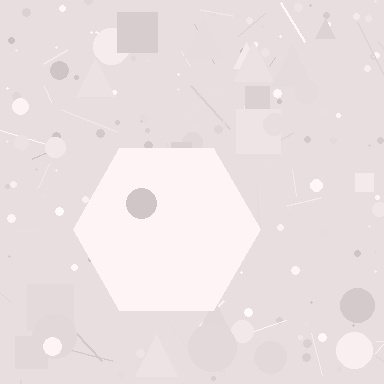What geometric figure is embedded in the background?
A hexagon is embedded in the background.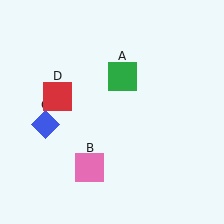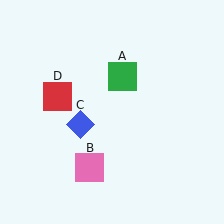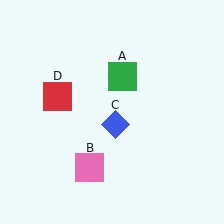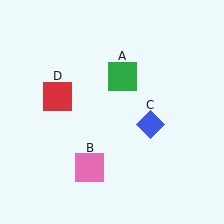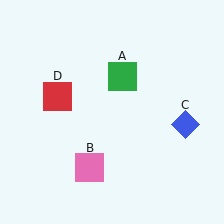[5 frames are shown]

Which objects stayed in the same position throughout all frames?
Green square (object A) and pink square (object B) and red square (object D) remained stationary.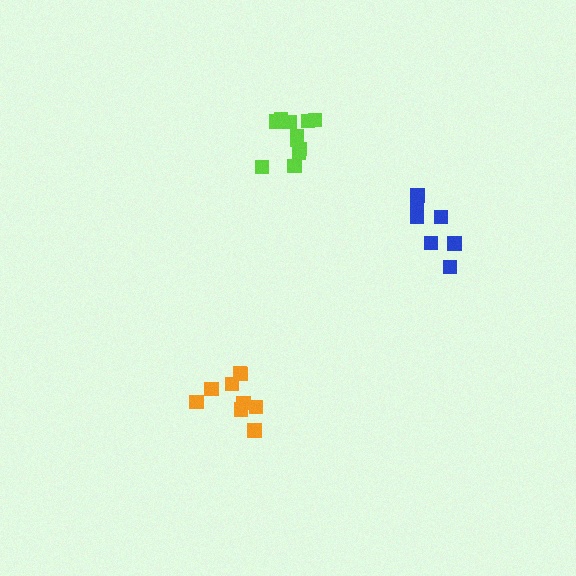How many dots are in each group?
Group 1: 9 dots, Group 2: 7 dots, Group 3: 11 dots (27 total).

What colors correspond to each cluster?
The clusters are colored: orange, blue, lime.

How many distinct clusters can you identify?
There are 3 distinct clusters.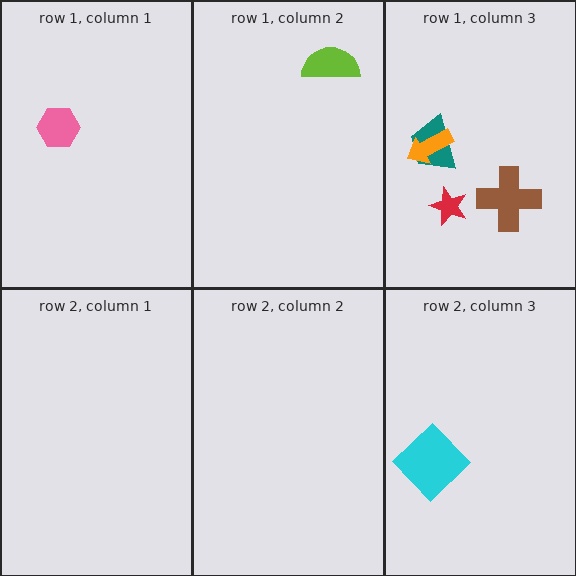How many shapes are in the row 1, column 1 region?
1.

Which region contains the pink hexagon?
The row 1, column 1 region.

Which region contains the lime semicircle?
The row 1, column 2 region.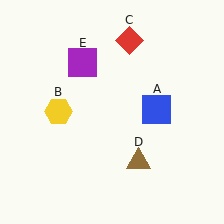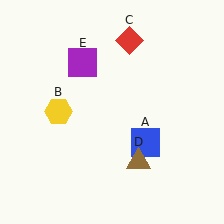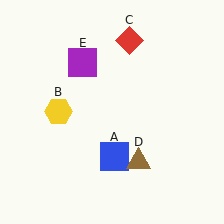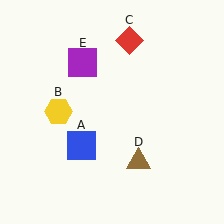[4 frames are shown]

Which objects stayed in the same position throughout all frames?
Yellow hexagon (object B) and red diamond (object C) and brown triangle (object D) and purple square (object E) remained stationary.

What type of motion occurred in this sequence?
The blue square (object A) rotated clockwise around the center of the scene.